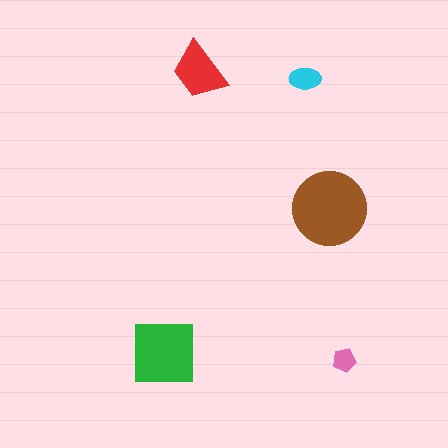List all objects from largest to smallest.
The brown circle, the green square, the red trapezoid, the cyan ellipse, the pink pentagon.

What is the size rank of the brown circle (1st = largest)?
1st.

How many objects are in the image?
There are 5 objects in the image.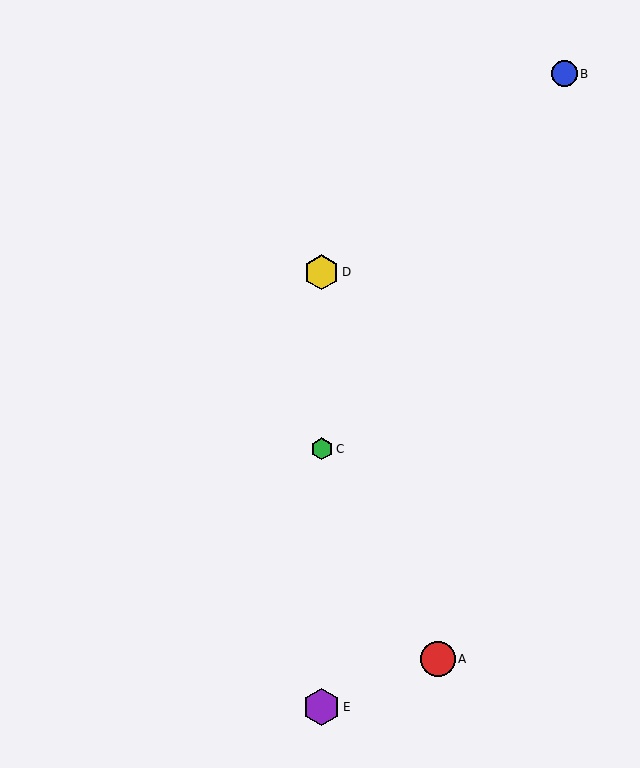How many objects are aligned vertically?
3 objects (C, D, E) are aligned vertically.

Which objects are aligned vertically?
Objects C, D, E are aligned vertically.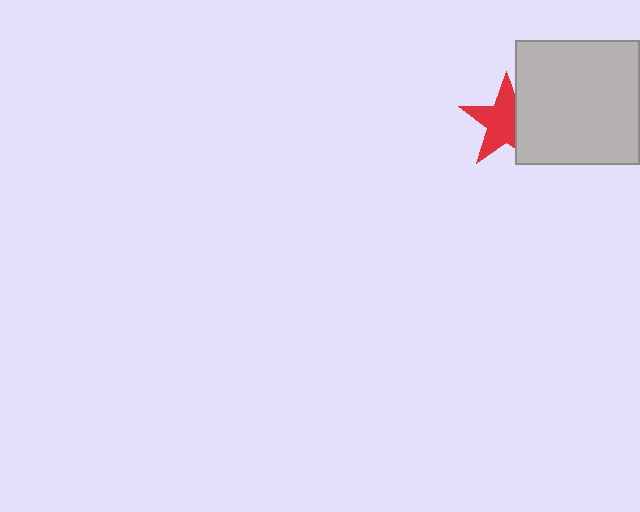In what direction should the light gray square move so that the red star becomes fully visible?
The light gray square should move right. That is the shortest direction to clear the overlap and leave the red star fully visible.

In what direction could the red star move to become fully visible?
The red star could move left. That would shift it out from behind the light gray square entirely.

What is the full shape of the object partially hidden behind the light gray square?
The partially hidden object is a red star.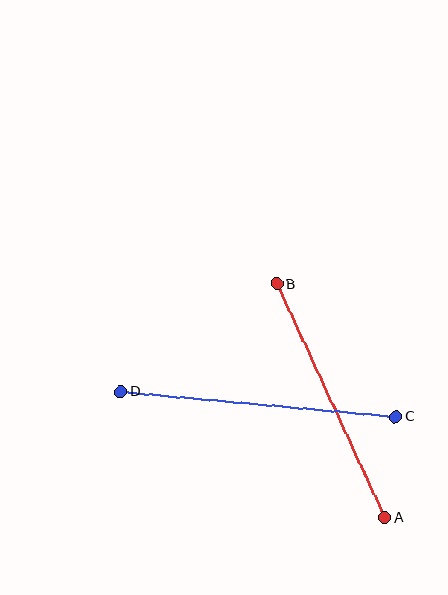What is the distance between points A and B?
The distance is approximately 257 pixels.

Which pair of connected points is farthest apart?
Points C and D are farthest apart.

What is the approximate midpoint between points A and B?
The midpoint is at approximately (331, 401) pixels.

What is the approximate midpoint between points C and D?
The midpoint is at approximately (258, 404) pixels.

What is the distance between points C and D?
The distance is approximately 276 pixels.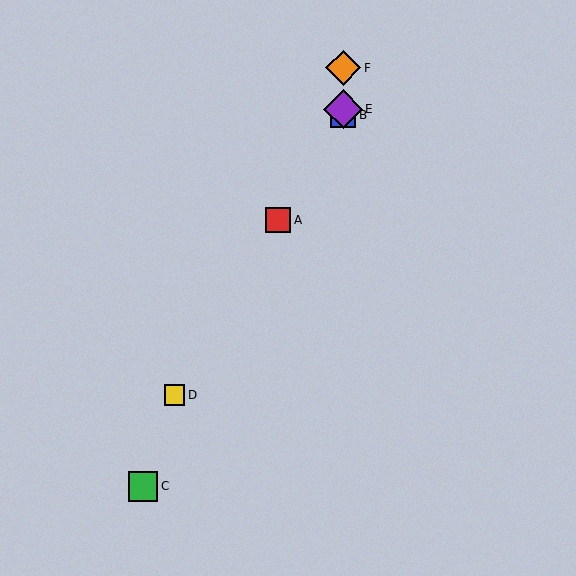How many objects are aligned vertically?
3 objects (B, E, F) are aligned vertically.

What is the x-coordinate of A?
Object A is at x≈278.